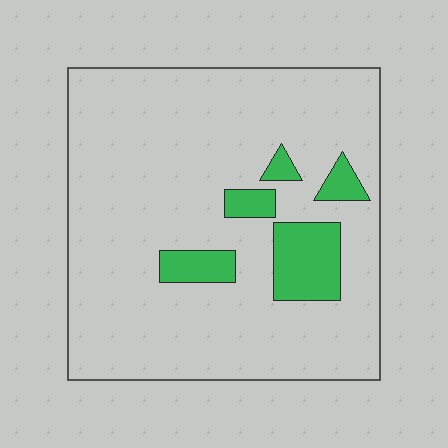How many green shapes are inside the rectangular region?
5.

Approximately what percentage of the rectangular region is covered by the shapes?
Approximately 10%.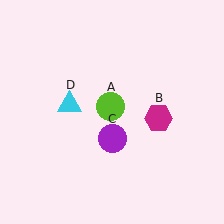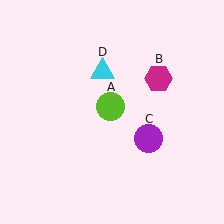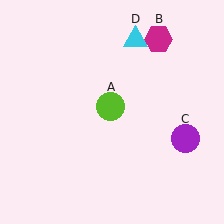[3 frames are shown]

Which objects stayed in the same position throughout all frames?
Lime circle (object A) remained stationary.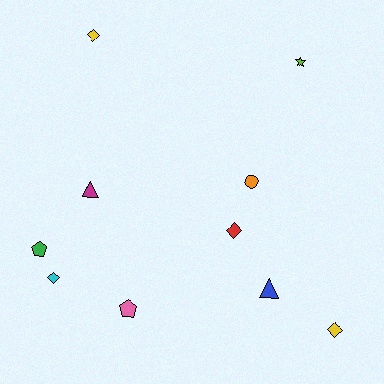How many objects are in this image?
There are 10 objects.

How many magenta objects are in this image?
There is 1 magenta object.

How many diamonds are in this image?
There are 4 diamonds.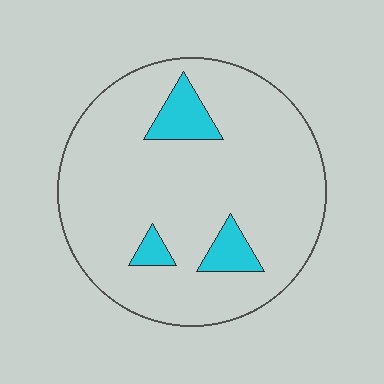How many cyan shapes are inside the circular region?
3.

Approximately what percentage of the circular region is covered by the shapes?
Approximately 10%.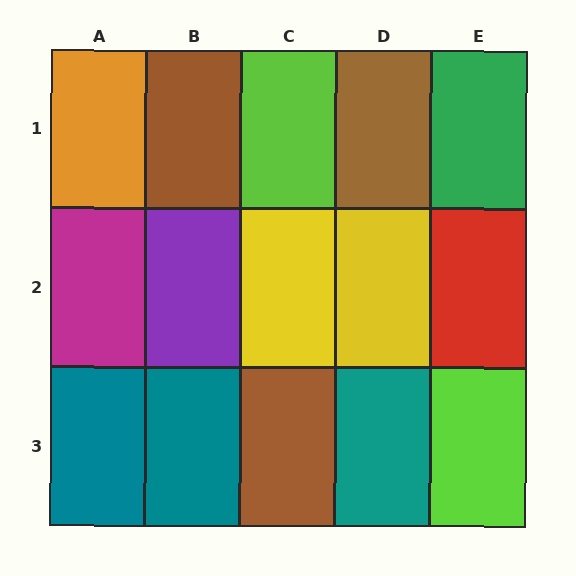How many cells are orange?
1 cell is orange.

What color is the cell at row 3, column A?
Teal.